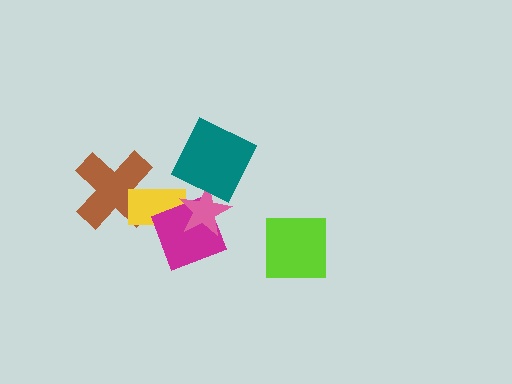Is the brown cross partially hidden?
Yes, it is partially covered by another shape.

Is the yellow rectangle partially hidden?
Yes, it is partially covered by another shape.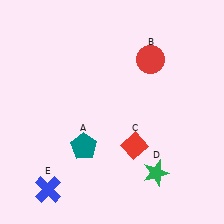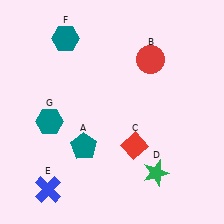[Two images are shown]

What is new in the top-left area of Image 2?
A teal hexagon (F) was added in the top-left area of Image 2.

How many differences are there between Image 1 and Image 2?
There are 2 differences between the two images.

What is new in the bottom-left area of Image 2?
A teal hexagon (G) was added in the bottom-left area of Image 2.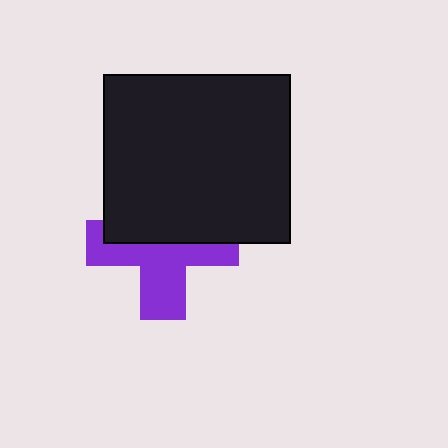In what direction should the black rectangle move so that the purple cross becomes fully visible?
The black rectangle should move up. That is the shortest direction to clear the overlap and leave the purple cross fully visible.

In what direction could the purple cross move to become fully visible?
The purple cross could move down. That would shift it out from behind the black rectangle entirely.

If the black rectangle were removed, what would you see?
You would see the complete purple cross.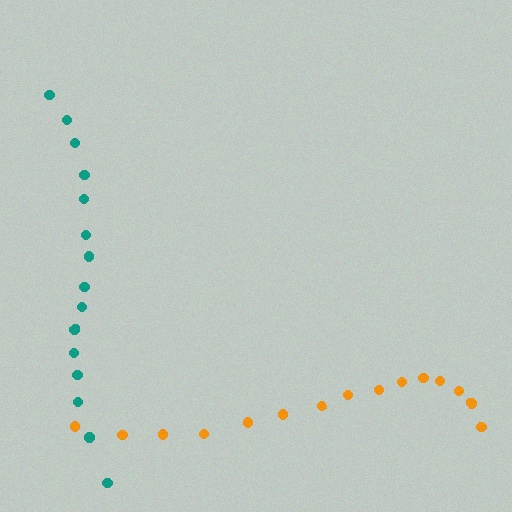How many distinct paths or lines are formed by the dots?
There are 2 distinct paths.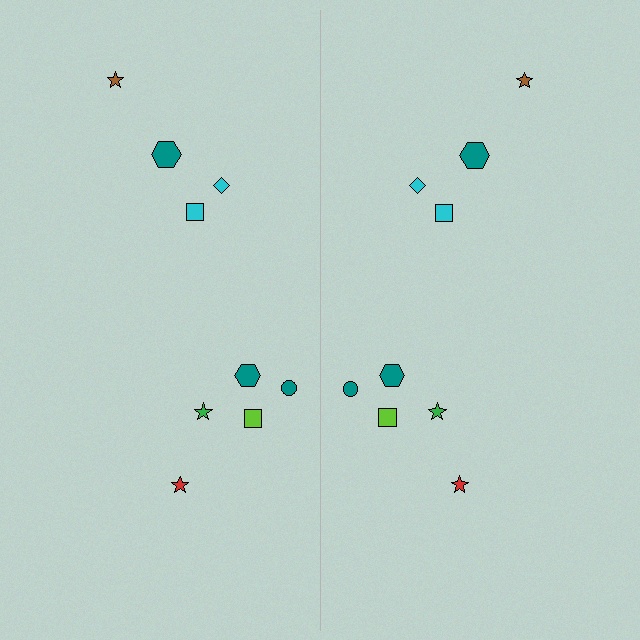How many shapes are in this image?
There are 18 shapes in this image.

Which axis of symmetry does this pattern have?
The pattern has a vertical axis of symmetry running through the center of the image.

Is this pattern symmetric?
Yes, this pattern has bilateral (reflection) symmetry.